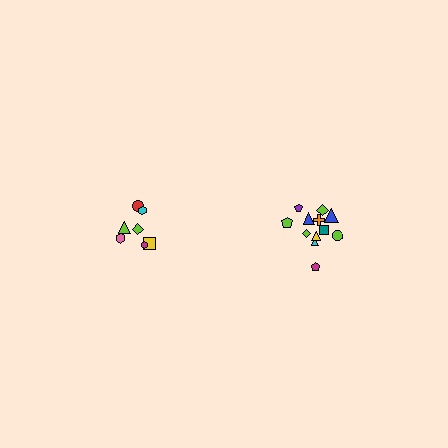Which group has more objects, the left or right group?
The right group.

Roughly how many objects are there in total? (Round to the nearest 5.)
Roughly 20 objects in total.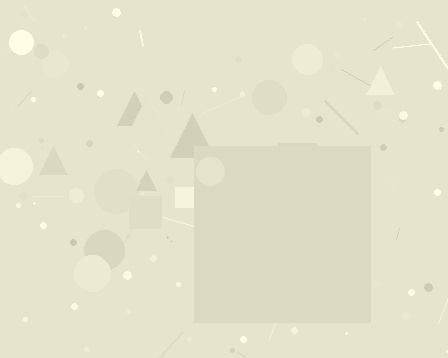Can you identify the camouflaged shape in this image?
The camouflaged shape is a square.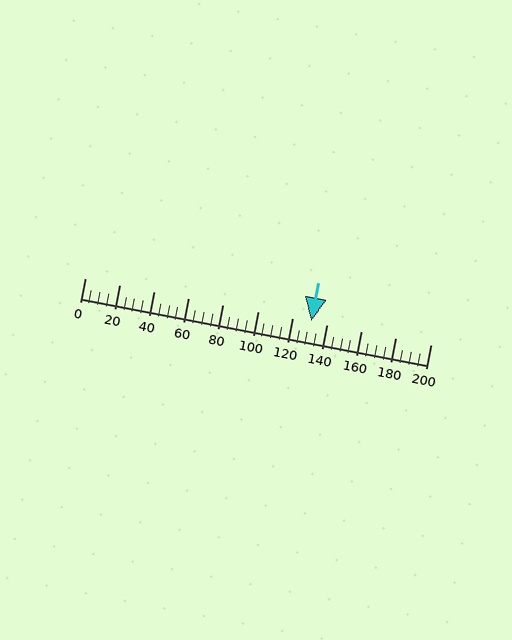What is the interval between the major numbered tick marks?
The major tick marks are spaced 20 units apart.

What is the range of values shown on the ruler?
The ruler shows values from 0 to 200.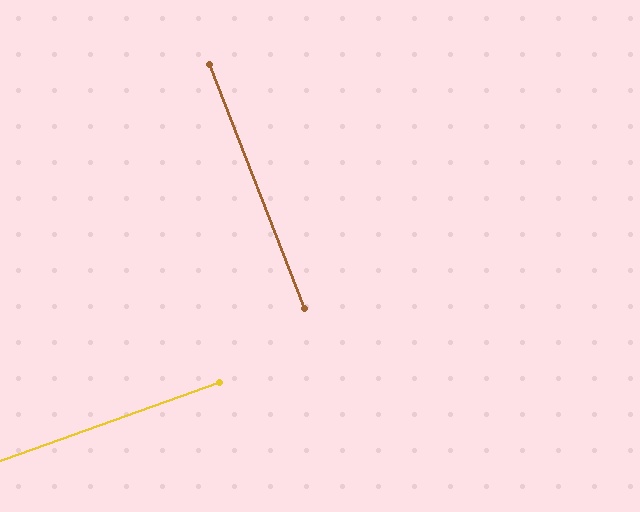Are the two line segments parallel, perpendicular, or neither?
Perpendicular — they meet at approximately 88°.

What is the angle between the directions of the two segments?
Approximately 88 degrees.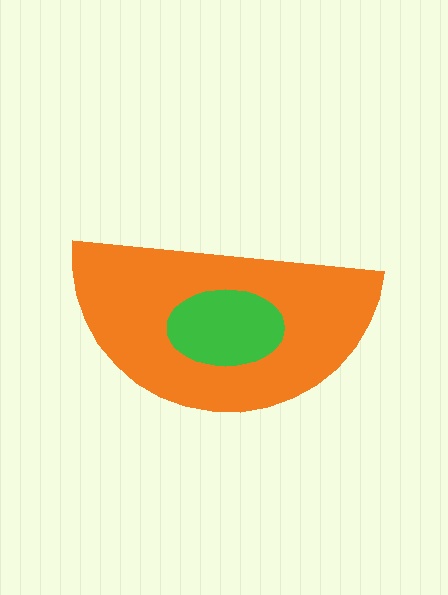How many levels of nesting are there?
2.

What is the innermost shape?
The green ellipse.